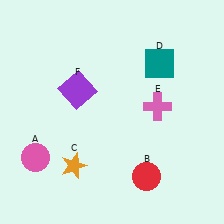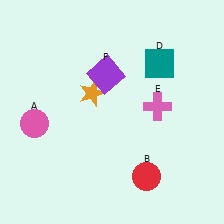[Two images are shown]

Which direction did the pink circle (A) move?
The pink circle (A) moved up.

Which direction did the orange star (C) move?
The orange star (C) moved up.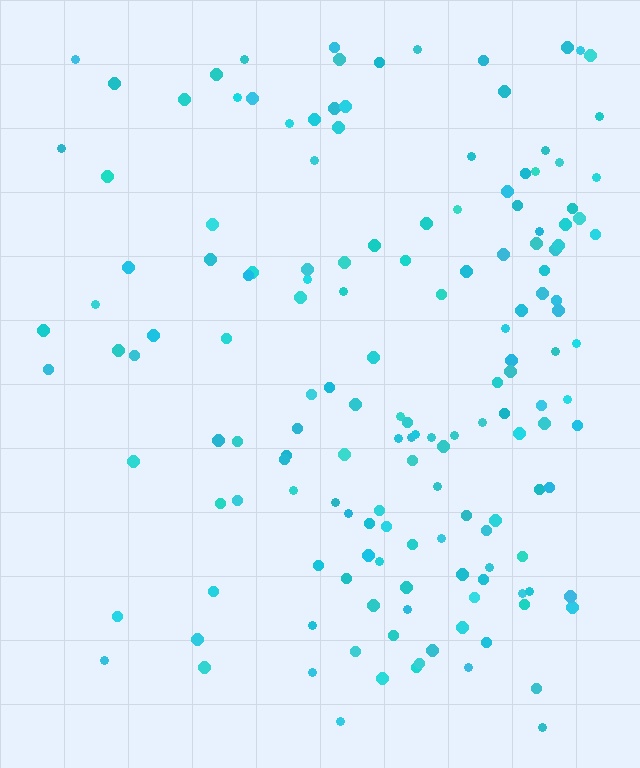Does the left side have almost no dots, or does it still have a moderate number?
Still a moderate number, just noticeably fewer than the right.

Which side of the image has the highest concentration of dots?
The right.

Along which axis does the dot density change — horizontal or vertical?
Horizontal.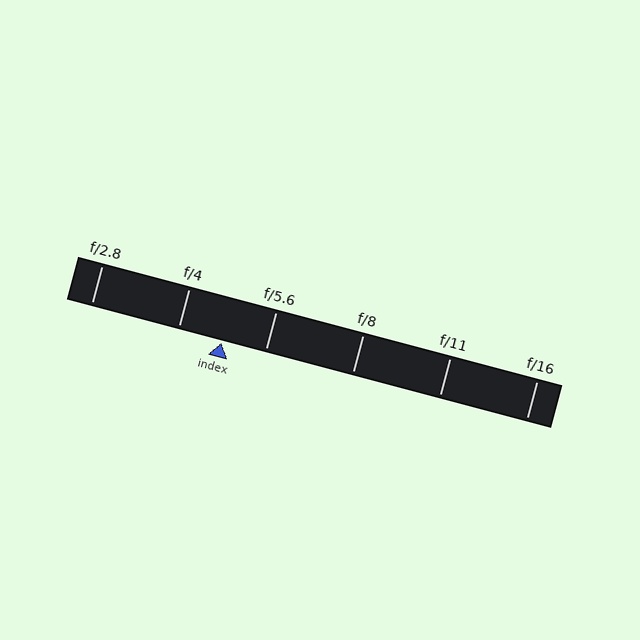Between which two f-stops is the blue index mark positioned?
The index mark is between f/4 and f/5.6.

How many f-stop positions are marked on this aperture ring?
There are 6 f-stop positions marked.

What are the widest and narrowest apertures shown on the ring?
The widest aperture shown is f/2.8 and the narrowest is f/16.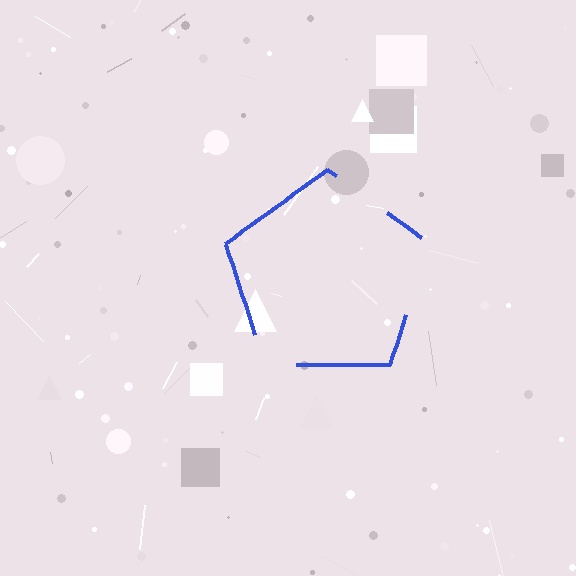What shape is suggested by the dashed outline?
The dashed outline suggests a pentagon.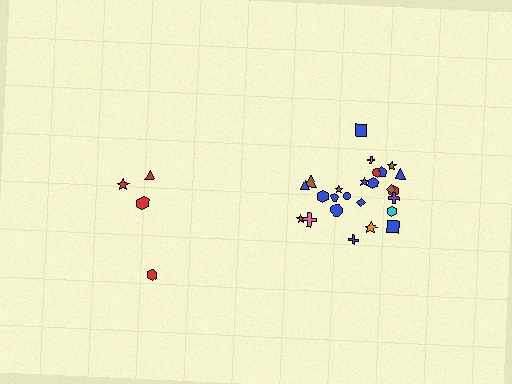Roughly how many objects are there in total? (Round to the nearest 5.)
Roughly 30 objects in total.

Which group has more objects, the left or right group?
The right group.